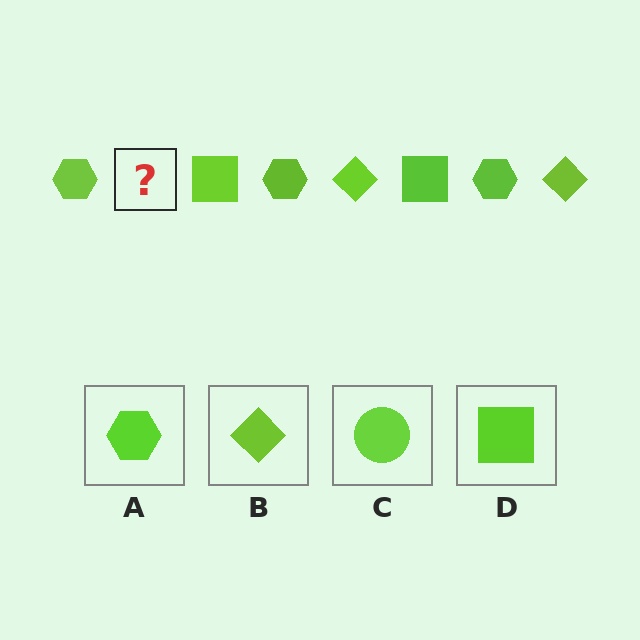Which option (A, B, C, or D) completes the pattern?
B.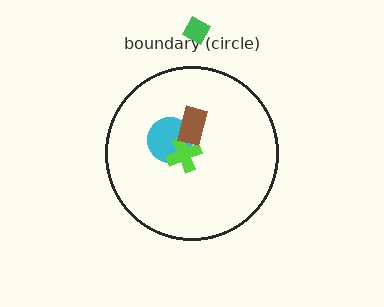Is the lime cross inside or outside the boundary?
Inside.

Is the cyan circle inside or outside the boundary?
Inside.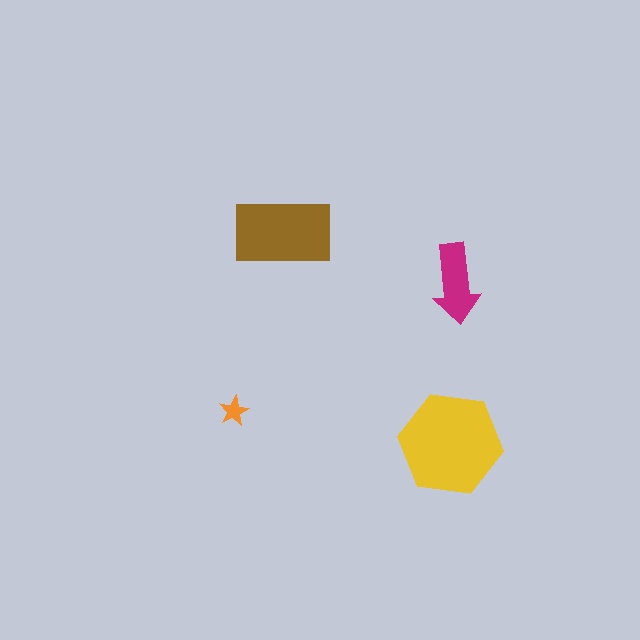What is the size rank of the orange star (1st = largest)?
4th.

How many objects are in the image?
There are 4 objects in the image.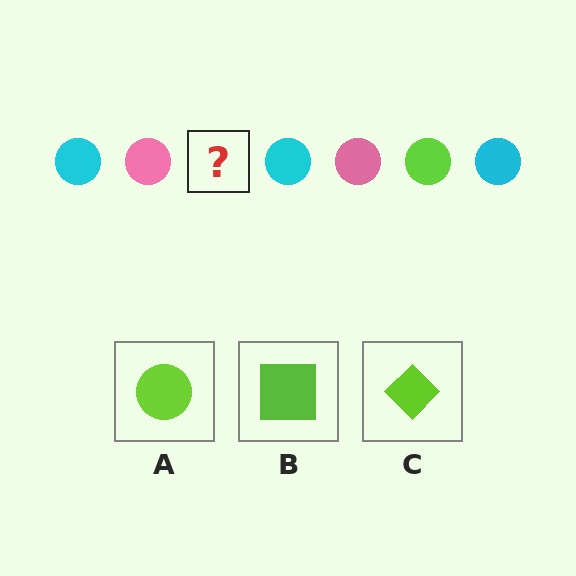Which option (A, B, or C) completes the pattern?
A.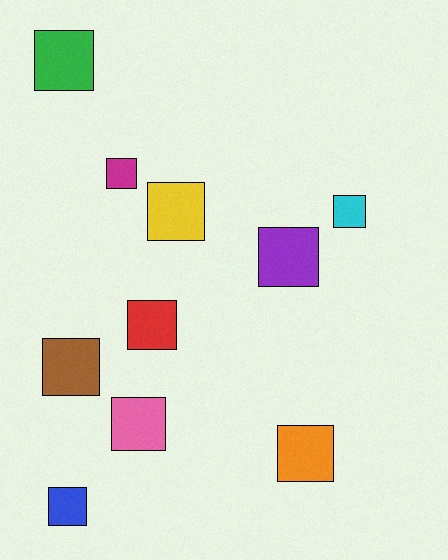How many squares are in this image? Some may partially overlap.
There are 10 squares.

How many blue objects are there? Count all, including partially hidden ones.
There is 1 blue object.